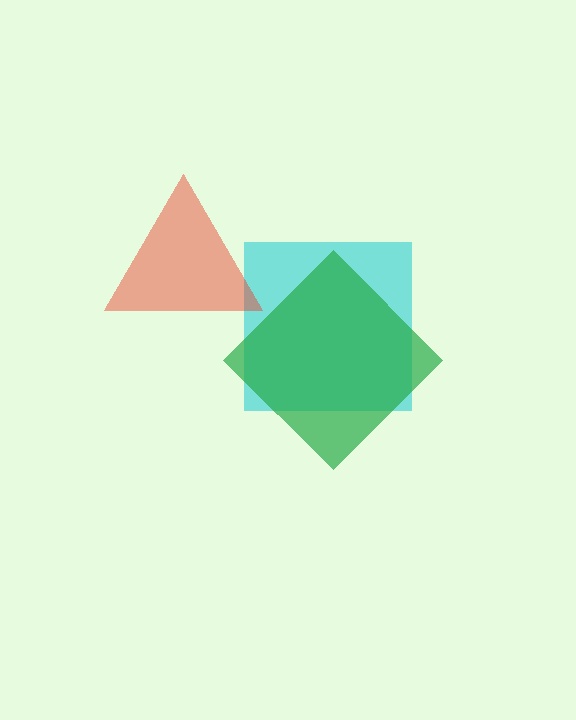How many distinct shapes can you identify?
There are 3 distinct shapes: a cyan square, a green diamond, a red triangle.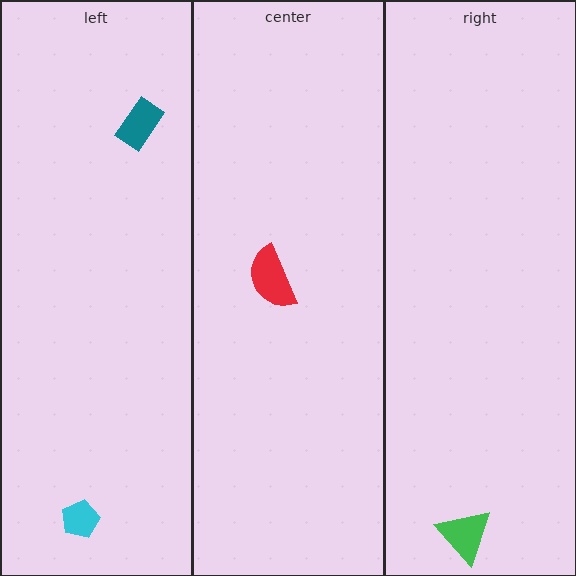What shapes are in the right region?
The green triangle.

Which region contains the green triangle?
The right region.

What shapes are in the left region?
The cyan pentagon, the teal rectangle.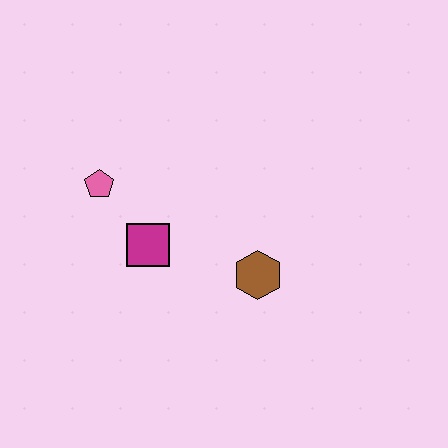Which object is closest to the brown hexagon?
The magenta square is closest to the brown hexagon.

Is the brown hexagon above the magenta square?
No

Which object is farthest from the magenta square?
The brown hexagon is farthest from the magenta square.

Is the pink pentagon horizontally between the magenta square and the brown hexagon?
No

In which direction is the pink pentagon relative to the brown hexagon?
The pink pentagon is to the left of the brown hexagon.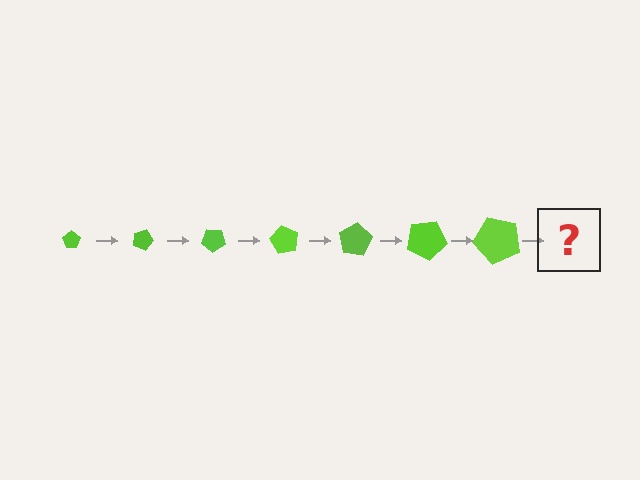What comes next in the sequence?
The next element should be a pentagon, larger than the previous one and rotated 140 degrees from the start.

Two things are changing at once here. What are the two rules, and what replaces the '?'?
The two rules are that the pentagon grows larger each step and it rotates 20 degrees each step. The '?' should be a pentagon, larger than the previous one and rotated 140 degrees from the start.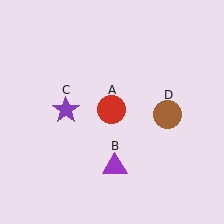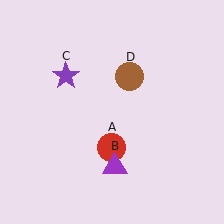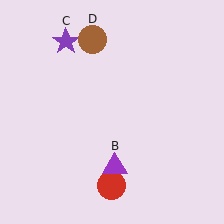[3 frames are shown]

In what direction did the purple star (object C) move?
The purple star (object C) moved up.